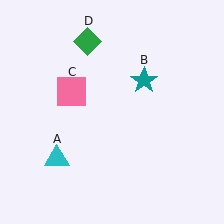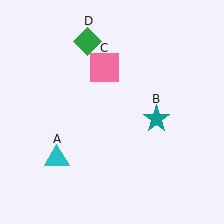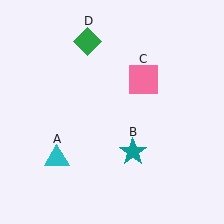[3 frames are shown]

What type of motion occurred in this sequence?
The teal star (object B), pink square (object C) rotated clockwise around the center of the scene.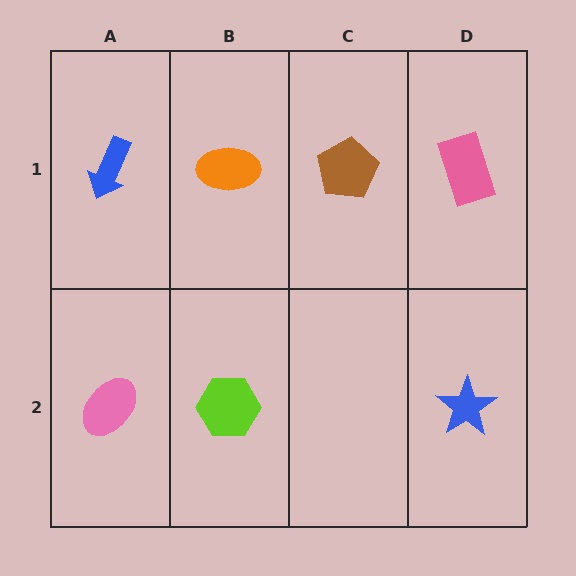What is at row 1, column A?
A blue arrow.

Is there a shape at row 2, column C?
No, that cell is empty.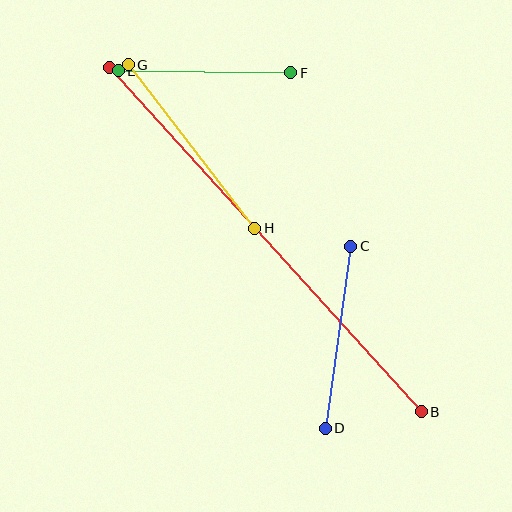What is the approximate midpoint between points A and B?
The midpoint is at approximately (265, 240) pixels.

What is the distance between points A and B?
The distance is approximately 465 pixels.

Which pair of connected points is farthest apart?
Points A and B are farthest apart.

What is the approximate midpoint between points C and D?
The midpoint is at approximately (338, 337) pixels.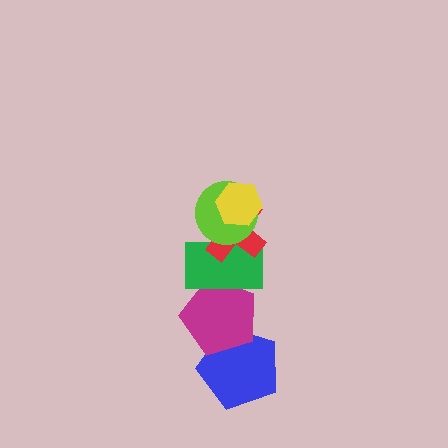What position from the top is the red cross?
The red cross is 3rd from the top.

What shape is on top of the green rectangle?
The red cross is on top of the green rectangle.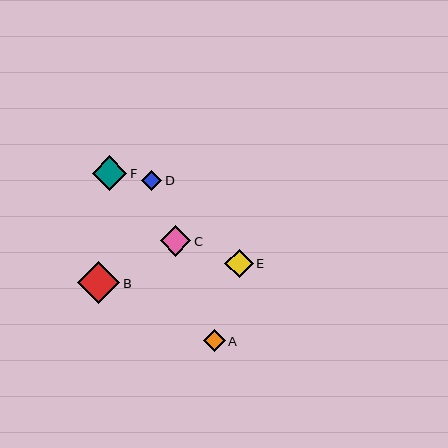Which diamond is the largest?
Diamond B is the largest with a size of approximately 42 pixels.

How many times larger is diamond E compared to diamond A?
Diamond E is approximately 1.3 times the size of diamond A.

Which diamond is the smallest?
Diamond D is the smallest with a size of approximately 20 pixels.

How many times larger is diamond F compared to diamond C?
Diamond F is approximately 1.2 times the size of diamond C.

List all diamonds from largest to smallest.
From largest to smallest: B, F, C, E, A, D.